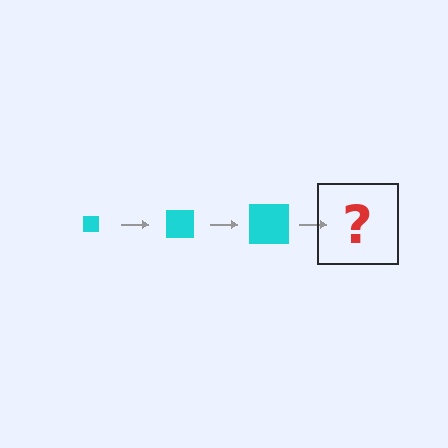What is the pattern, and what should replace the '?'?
The pattern is that the square gets progressively larger each step. The '?' should be a cyan square, larger than the previous one.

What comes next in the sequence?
The next element should be a cyan square, larger than the previous one.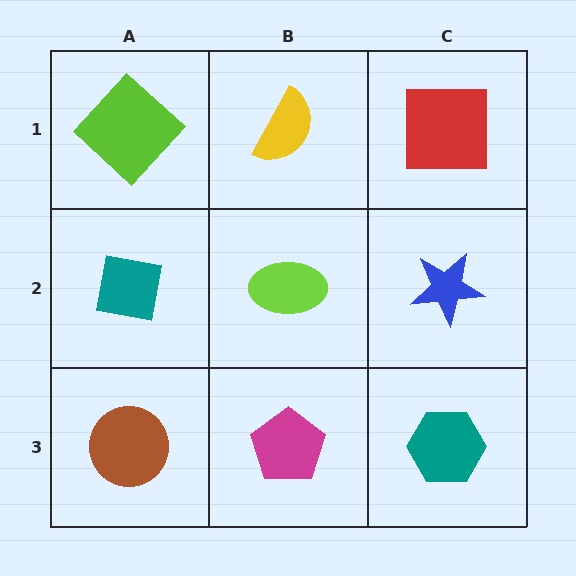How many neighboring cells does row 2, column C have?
3.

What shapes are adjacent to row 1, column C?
A blue star (row 2, column C), a yellow semicircle (row 1, column B).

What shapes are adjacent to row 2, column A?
A lime diamond (row 1, column A), a brown circle (row 3, column A), a lime ellipse (row 2, column B).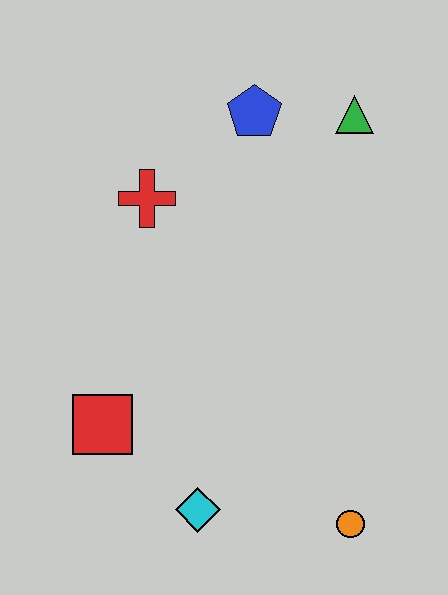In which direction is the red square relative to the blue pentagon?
The red square is below the blue pentagon.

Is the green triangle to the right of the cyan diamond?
Yes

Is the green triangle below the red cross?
No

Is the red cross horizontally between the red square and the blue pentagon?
Yes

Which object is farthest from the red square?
The green triangle is farthest from the red square.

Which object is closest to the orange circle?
The cyan diamond is closest to the orange circle.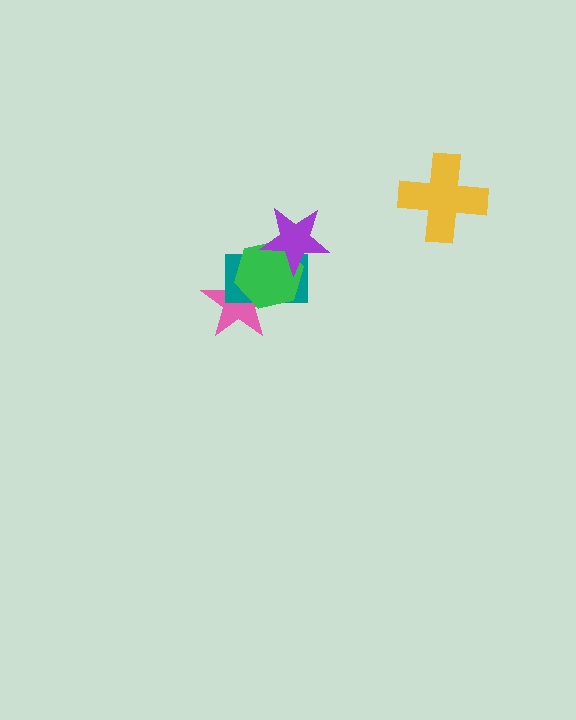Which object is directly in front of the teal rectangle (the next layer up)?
The green hexagon is directly in front of the teal rectangle.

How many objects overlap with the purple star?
2 objects overlap with the purple star.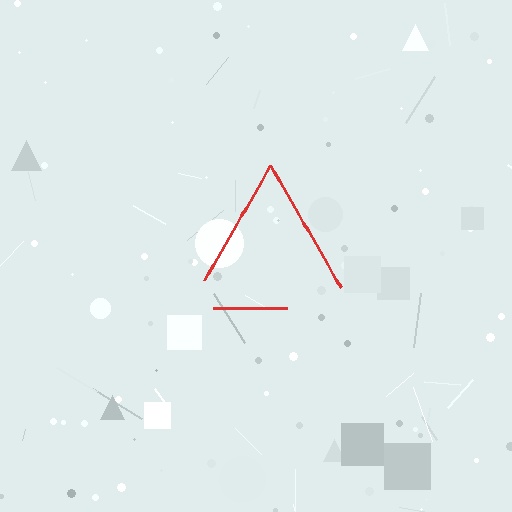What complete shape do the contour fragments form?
The contour fragments form a triangle.